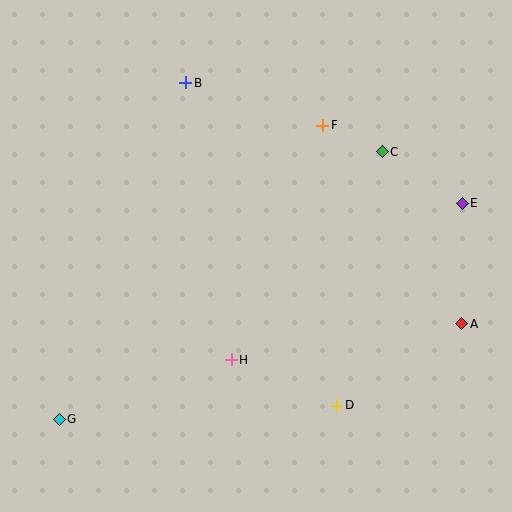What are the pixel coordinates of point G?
Point G is at (59, 419).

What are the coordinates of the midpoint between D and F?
The midpoint between D and F is at (330, 265).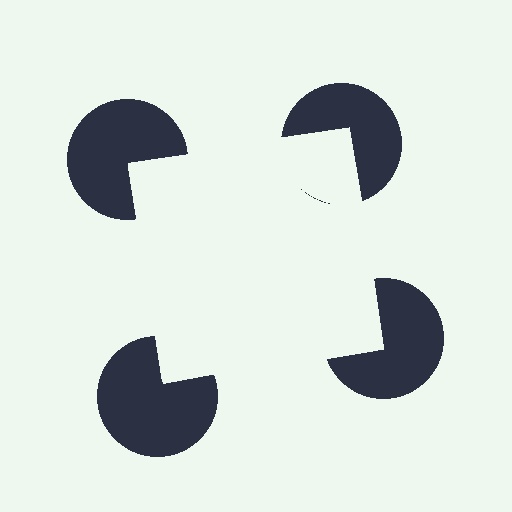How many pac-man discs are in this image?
There are 4 — one at each vertex of the illusory square.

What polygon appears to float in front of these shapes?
An illusory square — its edges are inferred from the aligned wedge cuts in the pac-man discs, not physically drawn.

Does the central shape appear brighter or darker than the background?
It typically appears slightly brighter than the background, even though no actual brightness change is drawn.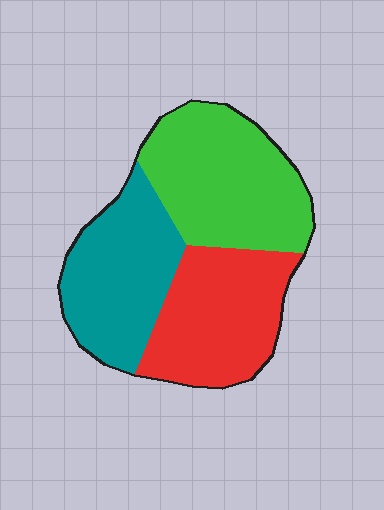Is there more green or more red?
Green.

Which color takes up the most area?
Green, at roughly 35%.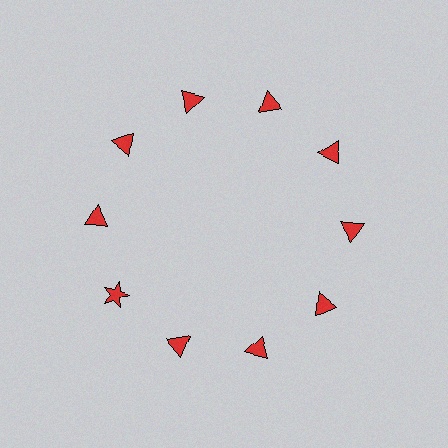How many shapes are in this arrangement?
There are 10 shapes arranged in a ring pattern.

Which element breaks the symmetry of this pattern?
The red star at roughly the 8 o'clock position breaks the symmetry. All other shapes are red triangles.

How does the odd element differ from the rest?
It has a different shape: star instead of triangle.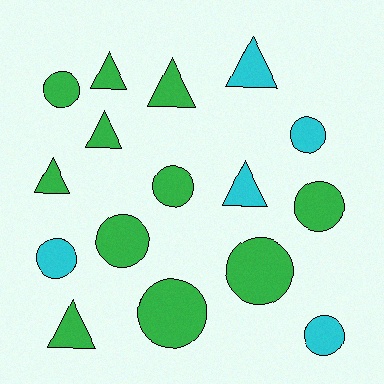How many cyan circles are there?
There are 3 cyan circles.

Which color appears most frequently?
Green, with 11 objects.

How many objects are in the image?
There are 16 objects.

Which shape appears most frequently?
Circle, with 9 objects.